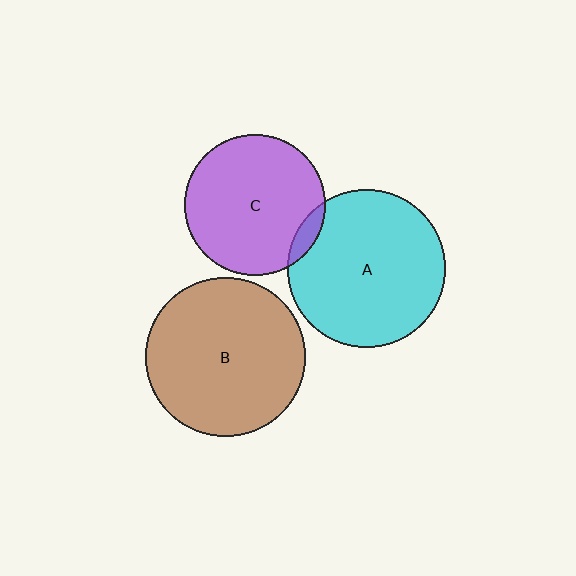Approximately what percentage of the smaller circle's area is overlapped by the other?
Approximately 5%.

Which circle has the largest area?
Circle B (brown).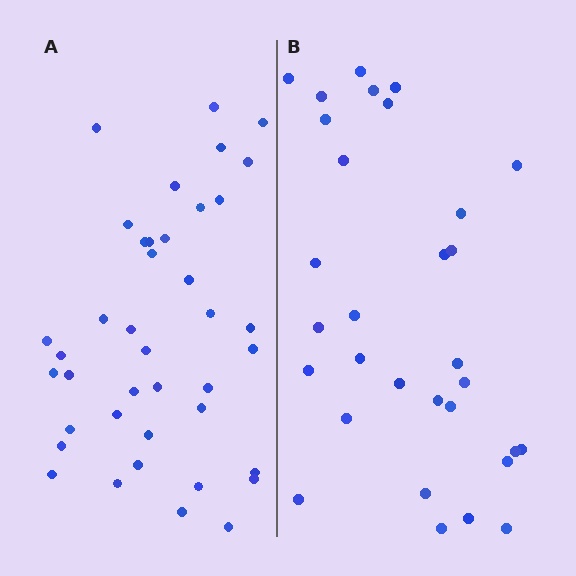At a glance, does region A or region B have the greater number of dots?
Region A (the left region) has more dots.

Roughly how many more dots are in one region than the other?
Region A has roughly 8 or so more dots than region B.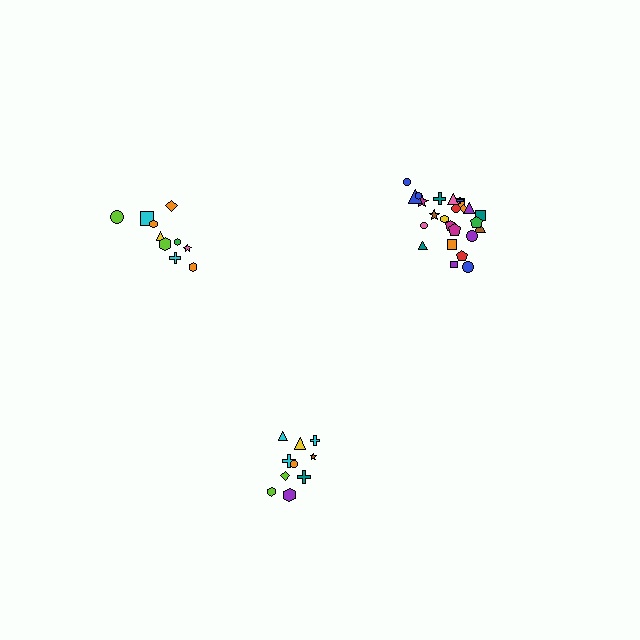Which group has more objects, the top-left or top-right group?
The top-right group.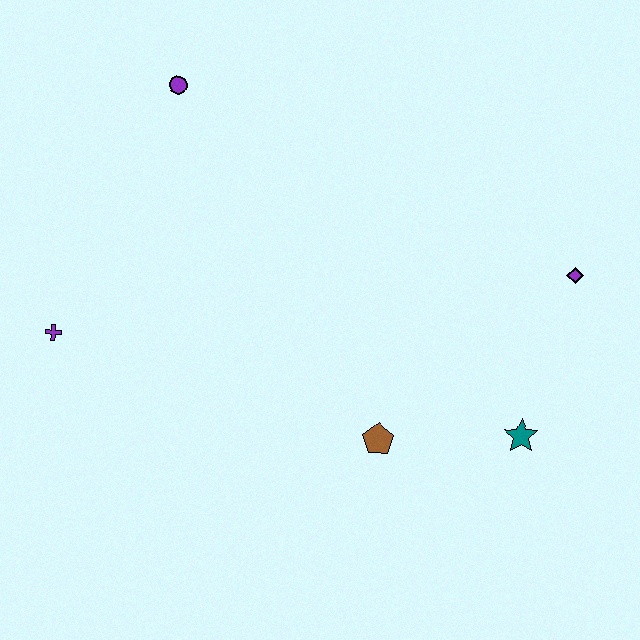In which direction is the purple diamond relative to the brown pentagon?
The purple diamond is to the right of the brown pentagon.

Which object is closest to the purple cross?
The purple circle is closest to the purple cross.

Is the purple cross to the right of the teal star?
No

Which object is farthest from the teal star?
The purple circle is farthest from the teal star.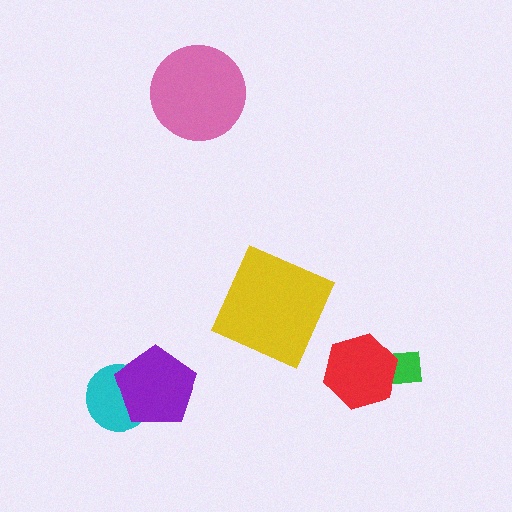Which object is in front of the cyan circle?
The purple pentagon is in front of the cyan circle.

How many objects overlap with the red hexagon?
1 object overlaps with the red hexagon.